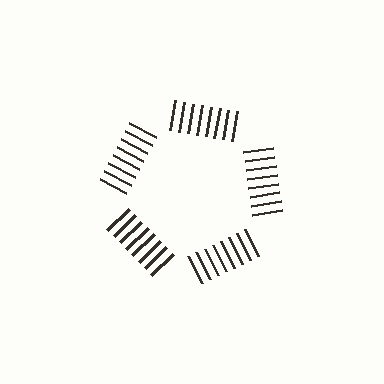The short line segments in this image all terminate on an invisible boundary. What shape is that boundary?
An illusory pentagon — the line segments terminate on its edges but no continuous stroke is drawn.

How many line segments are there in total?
40 — 8 along each of the 5 edges.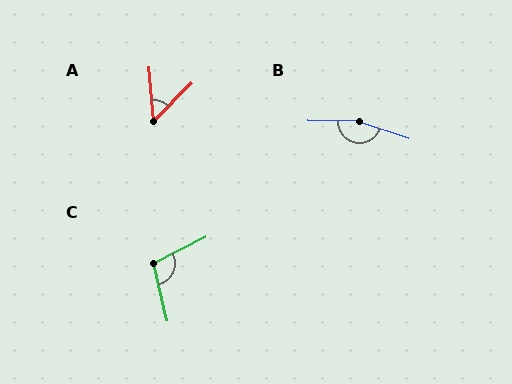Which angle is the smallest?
A, at approximately 50 degrees.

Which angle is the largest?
B, at approximately 162 degrees.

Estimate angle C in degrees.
Approximately 104 degrees.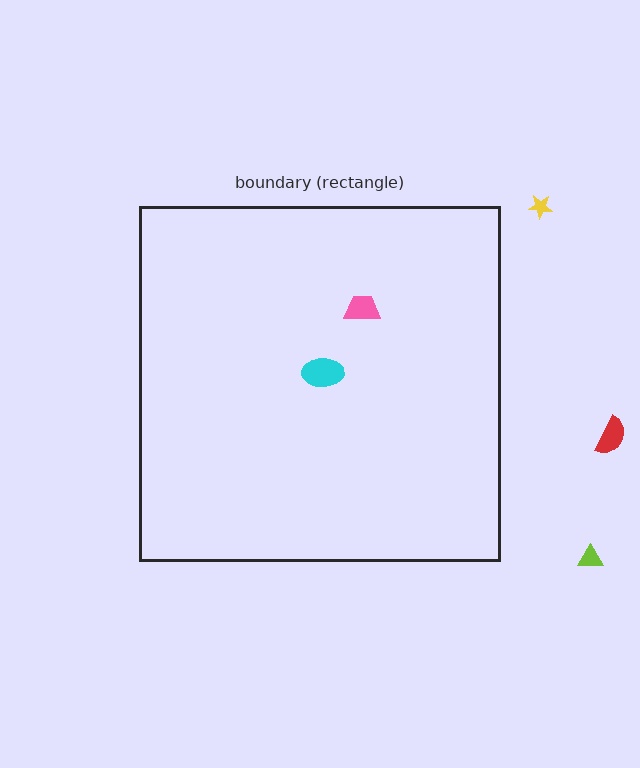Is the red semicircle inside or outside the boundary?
Outside.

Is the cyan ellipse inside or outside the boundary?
Inside.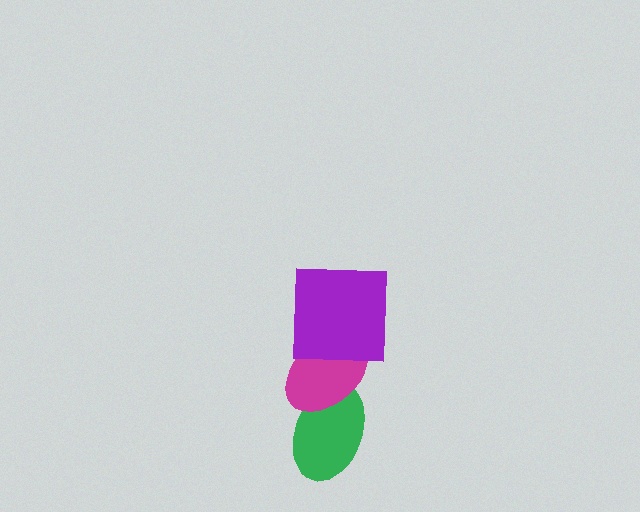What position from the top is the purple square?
The purple square is 1st from the top.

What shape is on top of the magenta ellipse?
The purple square is on top of the magenta ellipse.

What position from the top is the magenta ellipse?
The magenta ellipse is 2nd from the top.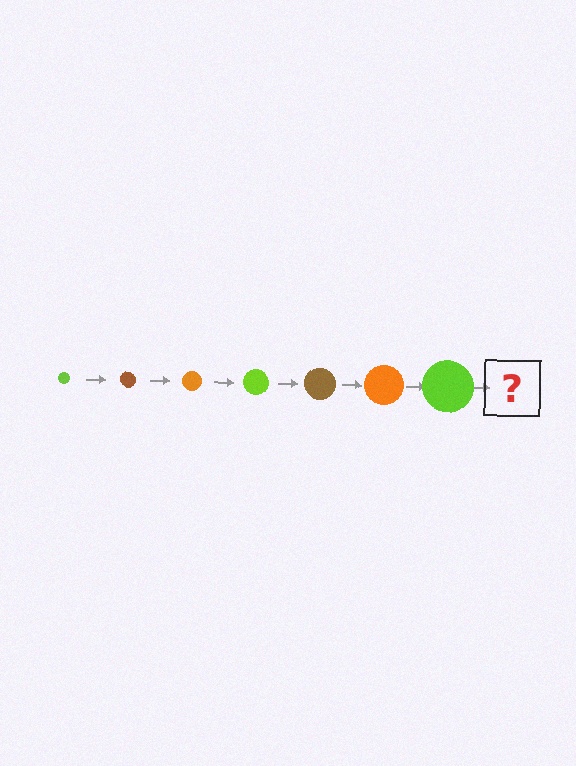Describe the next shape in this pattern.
It should be a brown circle, larger than the previous one.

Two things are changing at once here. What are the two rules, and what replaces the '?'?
The two rules are that the circle grows larger each step and the color cycles through lime, brown, and orange. The '?' should be a brown circle, larger than the previous one.